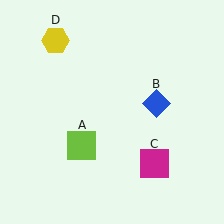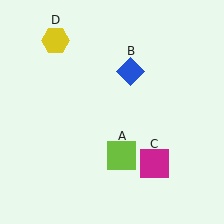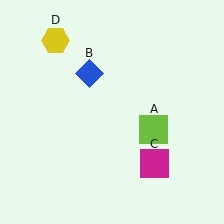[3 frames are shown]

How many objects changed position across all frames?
2 objects changed position: lime square (object A), blue diamond (object B).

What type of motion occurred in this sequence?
The lime square (object A), blue diamond (object B) rotated counterclockwise around the center of the scene.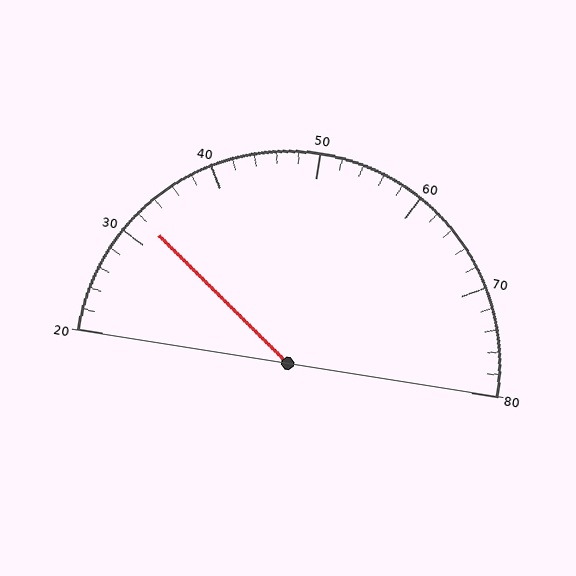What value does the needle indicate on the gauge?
The needle indicates approximately 32.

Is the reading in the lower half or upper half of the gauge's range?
The reading is in the lower half of the range (20 to 80).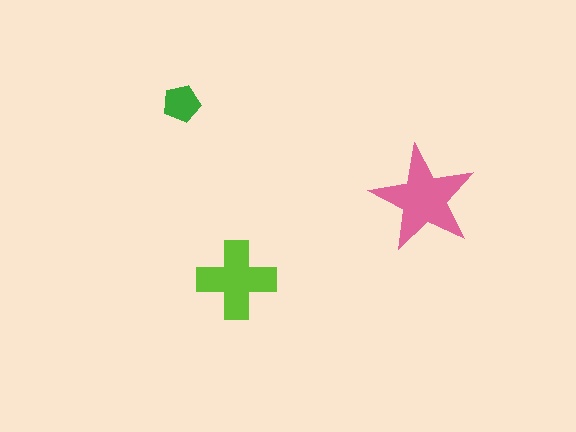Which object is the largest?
The pink star.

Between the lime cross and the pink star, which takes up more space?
The pink star.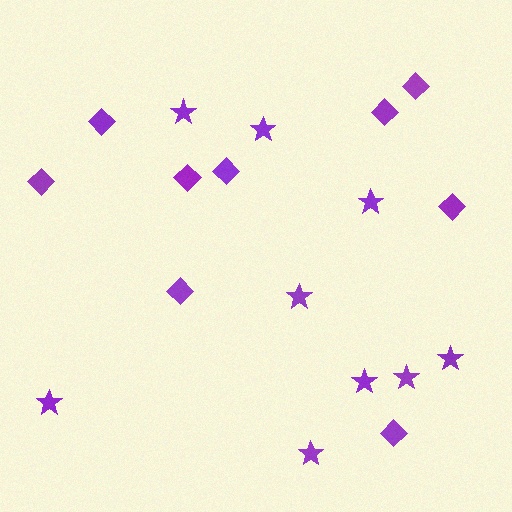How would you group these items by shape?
There are 2 groups: one group of stars (9) and one group of diamonds (9).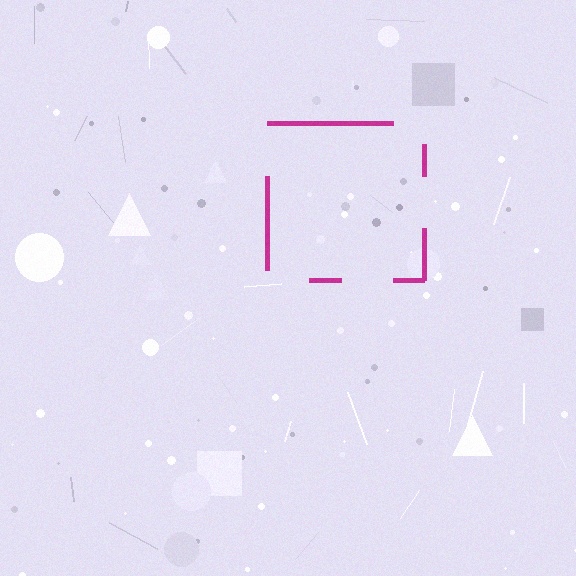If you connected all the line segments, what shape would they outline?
They would outline a square.